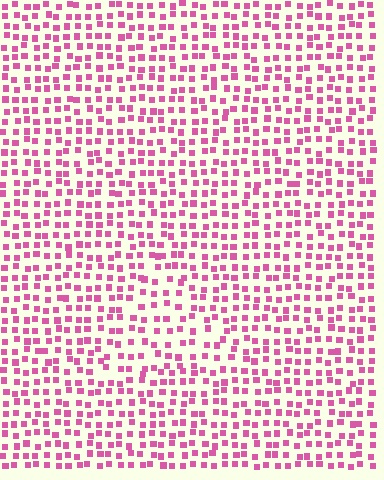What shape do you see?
I see a triangle.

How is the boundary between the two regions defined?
The boundary is defined by a change in element density (approximately 1.4x ratio). All elements are the same color, size, and shape.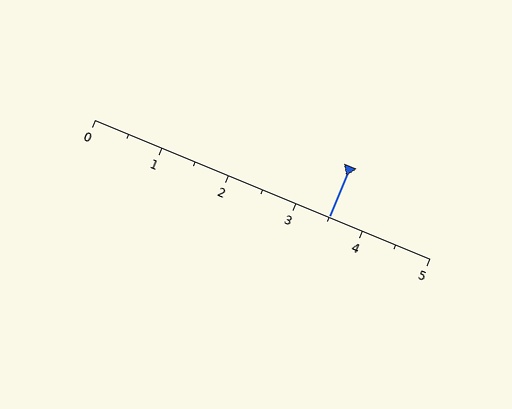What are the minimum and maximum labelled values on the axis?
The axis runs from 0 to 5.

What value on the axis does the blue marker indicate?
The marker indicates approximately 3.5.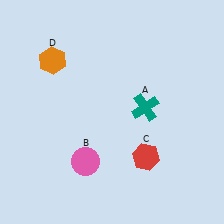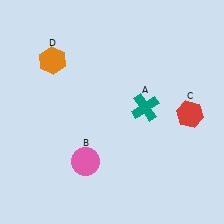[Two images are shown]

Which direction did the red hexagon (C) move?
The red hexagon (C) moved right.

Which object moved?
The red hexagon (C) moved right.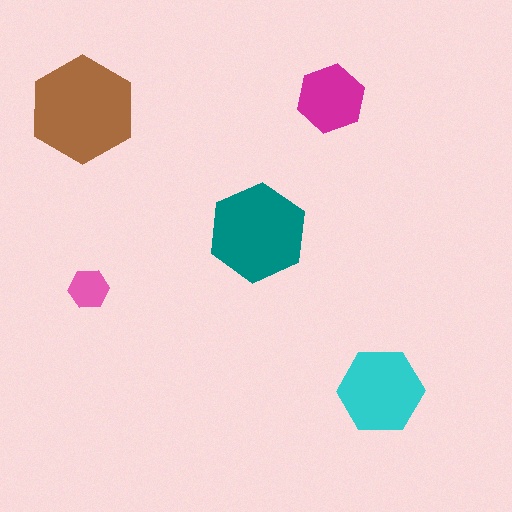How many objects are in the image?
There are 5 objects in the image.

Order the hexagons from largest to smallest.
the brown one, the teal one, the cyan one, the magenta one, the pink one.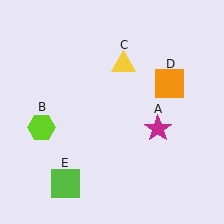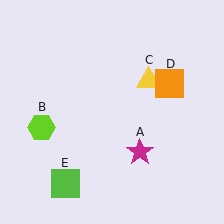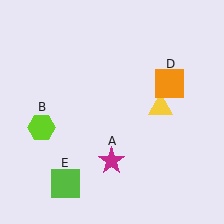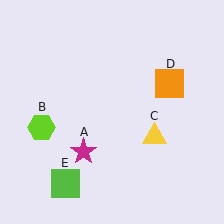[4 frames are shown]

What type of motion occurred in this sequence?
The magenta star (object A), yellow triangle (object C) rotated clockwise around the center of the scene.